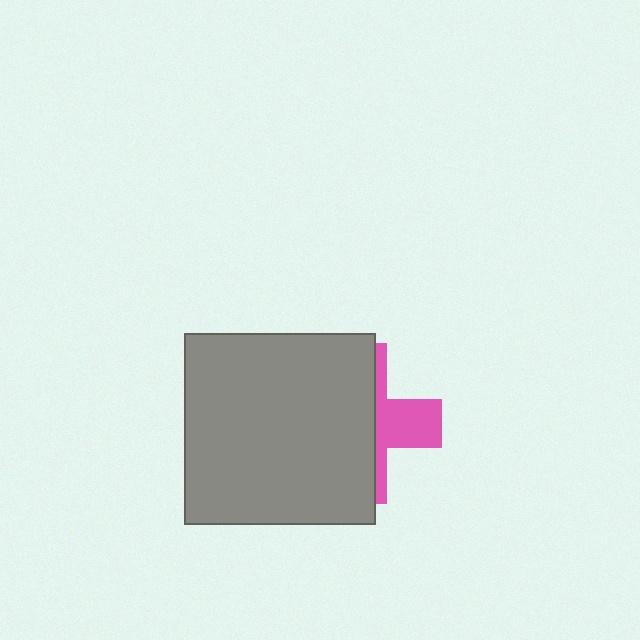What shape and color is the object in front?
The object in front is a gray square.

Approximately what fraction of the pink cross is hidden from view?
Roughly 66% of the pink cross is hidden behind the gray square.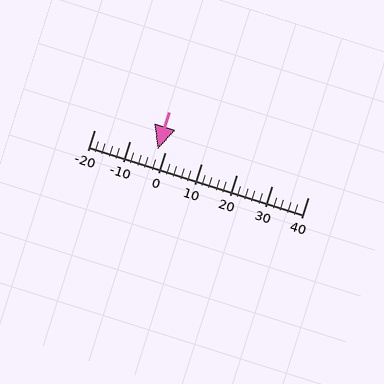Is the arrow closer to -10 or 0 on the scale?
The arrow is closer to 0.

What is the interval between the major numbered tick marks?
The major tick marks are spaced 10 units apart.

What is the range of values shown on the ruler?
The ruler shows values from -20 to 40.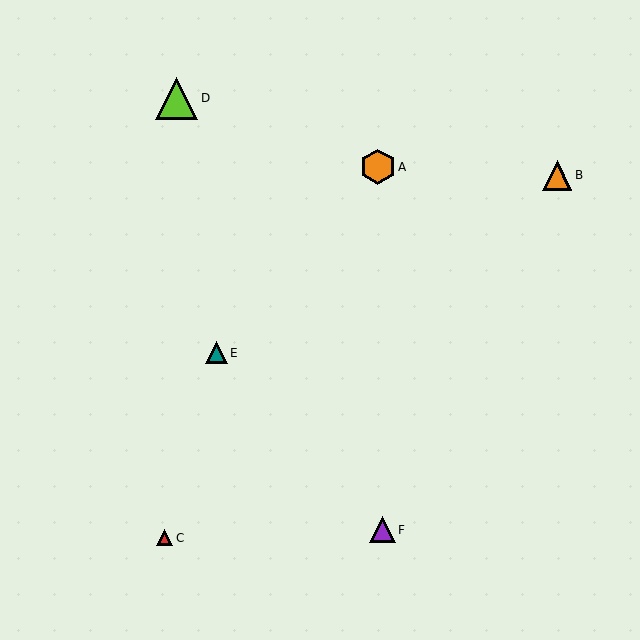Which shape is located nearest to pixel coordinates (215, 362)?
The teal triangle (labeled E) at (216, 353) is nearest to that location.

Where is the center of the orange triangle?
The center of the orange triangle is at (557, 175).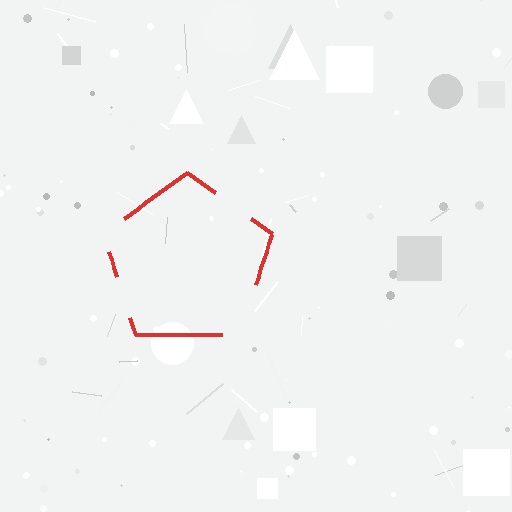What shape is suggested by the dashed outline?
The dashed outline suggests a pentagon.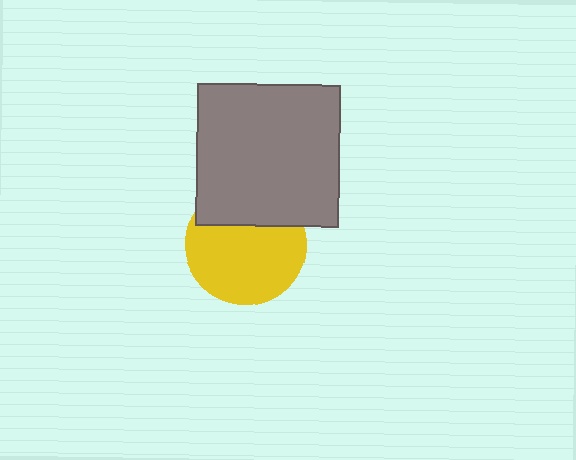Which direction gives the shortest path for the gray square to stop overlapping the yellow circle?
Moving up gives the shortest separation.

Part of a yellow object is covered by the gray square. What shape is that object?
It is a circle.